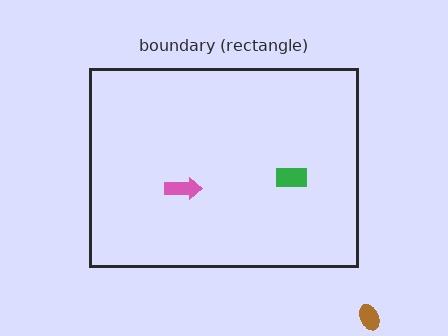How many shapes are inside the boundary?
2 inside, 1 outside.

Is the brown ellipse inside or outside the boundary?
Outside.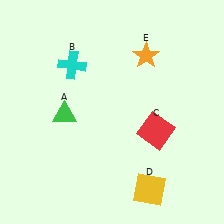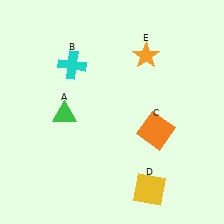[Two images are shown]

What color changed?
The square (C) changed from red in Image 1 to orange in Image 2.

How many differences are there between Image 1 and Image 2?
There is 1 difference between the two images.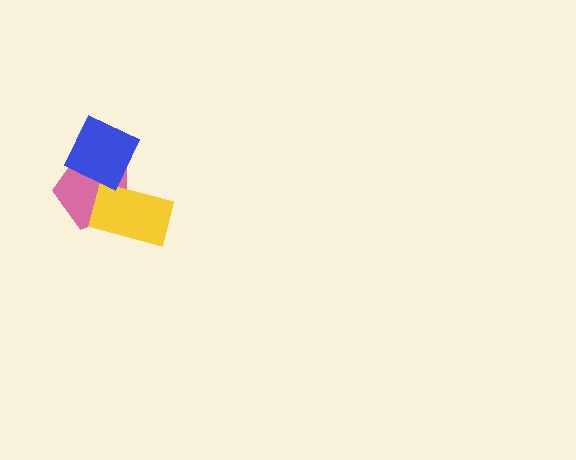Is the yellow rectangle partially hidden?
Yes, it is partially covered by another shape.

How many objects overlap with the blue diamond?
2 objects overlap with the blue diamond.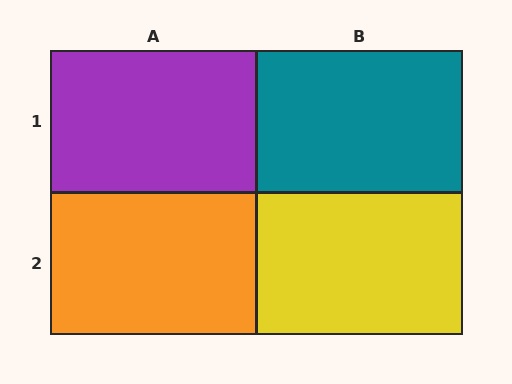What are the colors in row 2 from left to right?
Orange, yellow.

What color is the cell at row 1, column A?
Purple.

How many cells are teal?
1 cell is teal.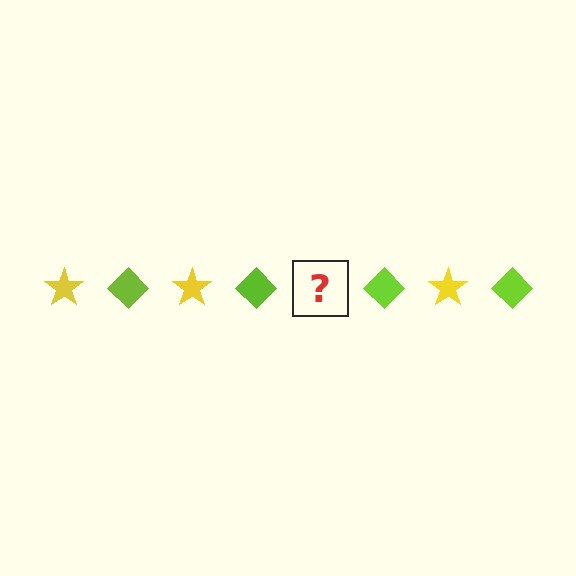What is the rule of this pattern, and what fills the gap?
The rule is that the pattern alternates between yellow star and lime diamond. The gap should be filled with a yellow star.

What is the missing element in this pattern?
The missing element is a yellow star.